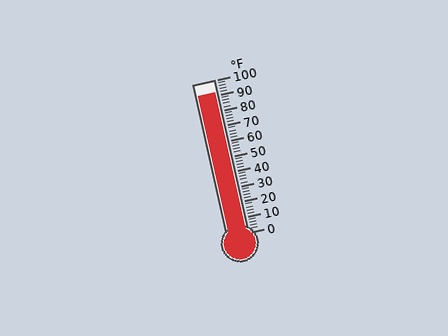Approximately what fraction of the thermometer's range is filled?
The thermometer is filled to approximately 90% of its range.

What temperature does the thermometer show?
The thermometer shows approximately 92°F.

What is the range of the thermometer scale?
The thermometer scale ranges from 0°F to 100°F.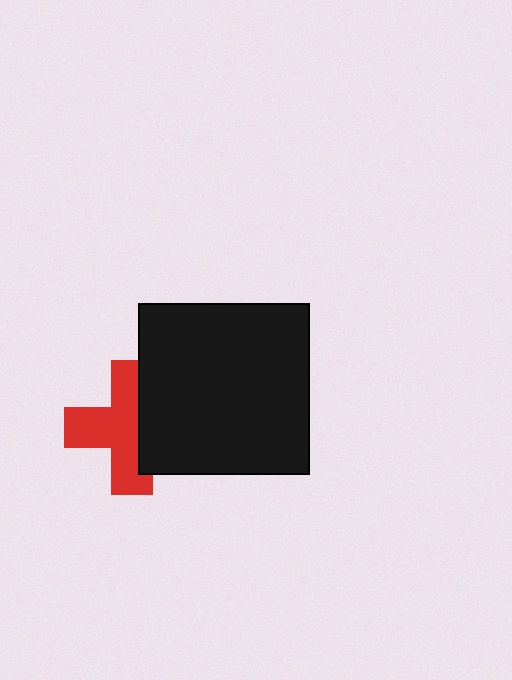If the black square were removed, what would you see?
You would see the complete red cross.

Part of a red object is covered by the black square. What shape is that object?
It is a cross.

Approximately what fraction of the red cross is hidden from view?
Roughly 39% of the red cross is hidden behind the black square.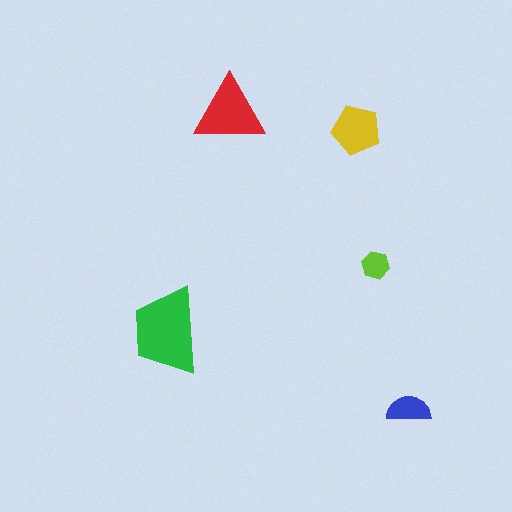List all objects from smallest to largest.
The lime hexagon, the blue semicircle, the yellow pentagon, the red triangle, the green trapezoid.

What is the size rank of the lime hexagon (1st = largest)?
5th.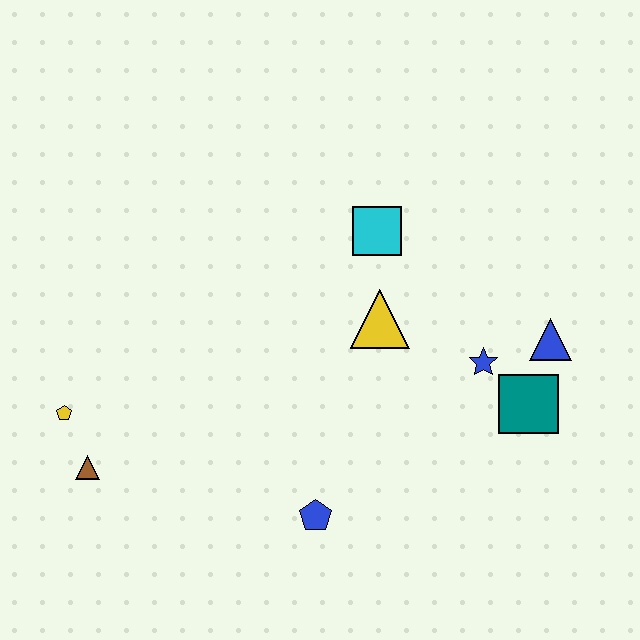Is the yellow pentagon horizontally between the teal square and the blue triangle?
No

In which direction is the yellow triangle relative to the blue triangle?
The yellow triangle is to the left of the blue triangle.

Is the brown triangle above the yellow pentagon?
No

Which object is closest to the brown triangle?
The yellow pentagon is closest to the brown triangle.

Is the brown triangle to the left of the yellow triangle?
Yes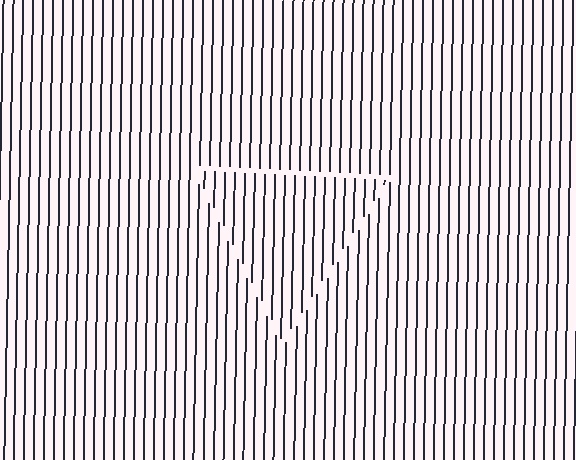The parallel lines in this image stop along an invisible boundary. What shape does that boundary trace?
An illusory triangle. The interior of the shape contains the same grating, shifted by half a period — the contour is defined by the phase discontinuity where line-ends from the inner and outer gratings abut.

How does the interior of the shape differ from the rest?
The interior of the shape contains the same grating, shifted by half a period — the contour is defined by the phase discontinuity where line-ends from the inner and outer gratings abut.